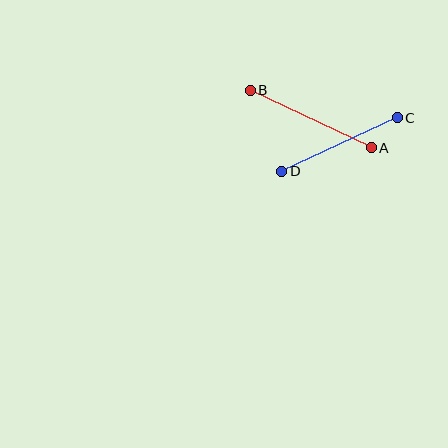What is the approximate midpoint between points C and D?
The midpoint is at approximately (339, 144) pixels.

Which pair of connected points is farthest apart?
Points A and B are farthest apart.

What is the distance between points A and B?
The distance is approximately 134 pixels.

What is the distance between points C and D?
The distance is approximately 127 pixels.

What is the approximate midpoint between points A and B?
The midpoint is at approximately (311, 119) pixels.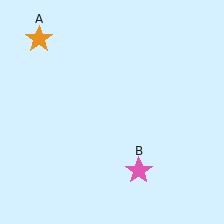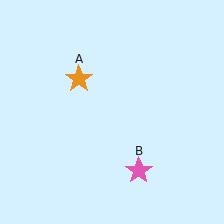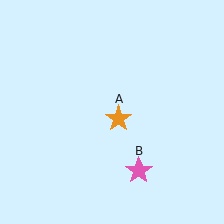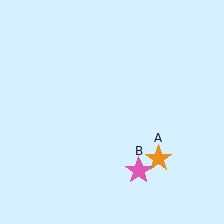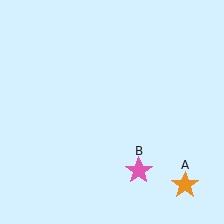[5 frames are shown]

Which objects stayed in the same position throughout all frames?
Pink star (object B) remained stationary.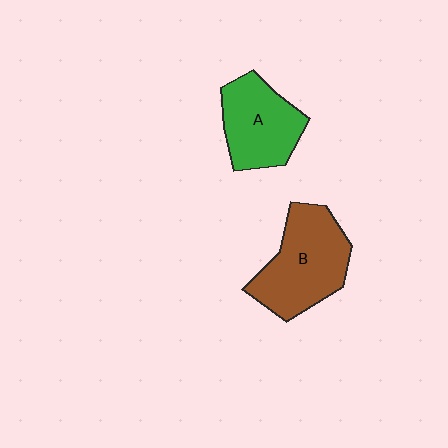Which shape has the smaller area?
Shape A (green).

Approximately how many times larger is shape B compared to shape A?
Approximately 1.3 times.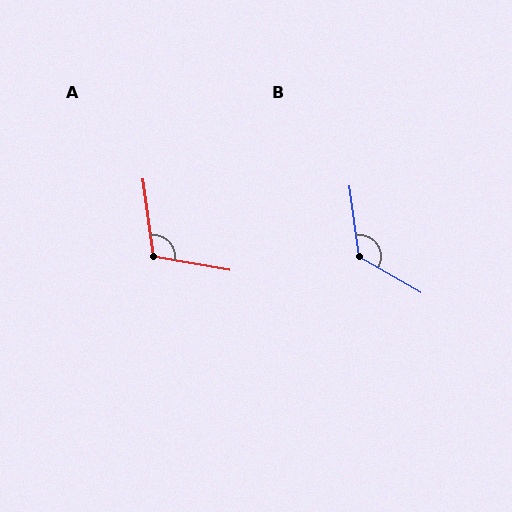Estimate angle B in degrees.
Approximately 128 degrees.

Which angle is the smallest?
A, at approximately 108 degrees.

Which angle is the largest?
B, at approximately 128 degrees.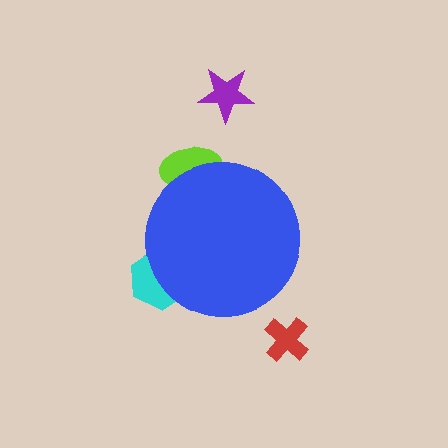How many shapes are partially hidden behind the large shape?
2 shapes are partially hidden.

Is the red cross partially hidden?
No, the red cross is fully visible.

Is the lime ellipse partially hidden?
Yes, the lime ellipse is partially hidden behind the blue circle.